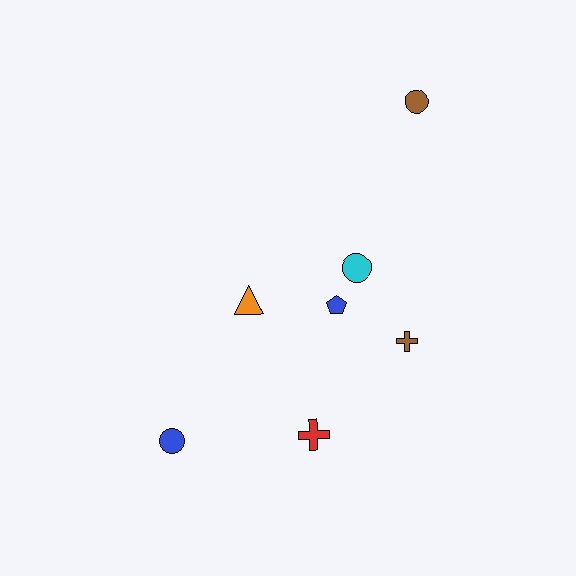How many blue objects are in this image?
There are 2 blue objects.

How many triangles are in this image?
There is 1 triangle.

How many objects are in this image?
There are 7 objects.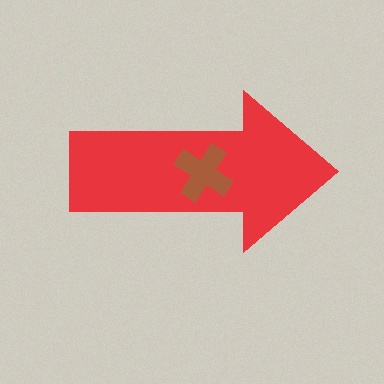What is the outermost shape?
The red arrow.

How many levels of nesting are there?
2.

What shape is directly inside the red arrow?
The brown cross.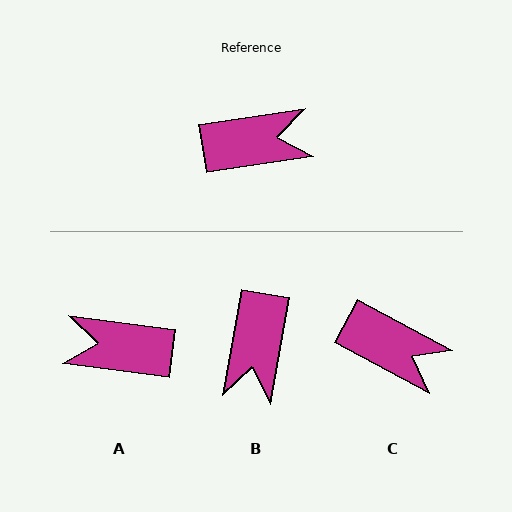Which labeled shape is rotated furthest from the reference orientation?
A, about 164 degrees away.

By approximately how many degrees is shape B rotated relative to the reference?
Approximately 109 degrees clockwise.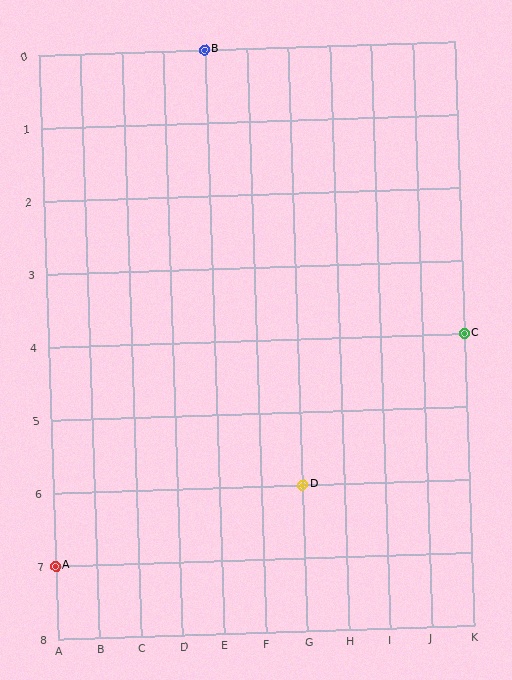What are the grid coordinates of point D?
Point D is at grid coordinates (G, 6).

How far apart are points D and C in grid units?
Points D and C are 4 columns and 2 rows apart (about 4.5 grid units diagonally).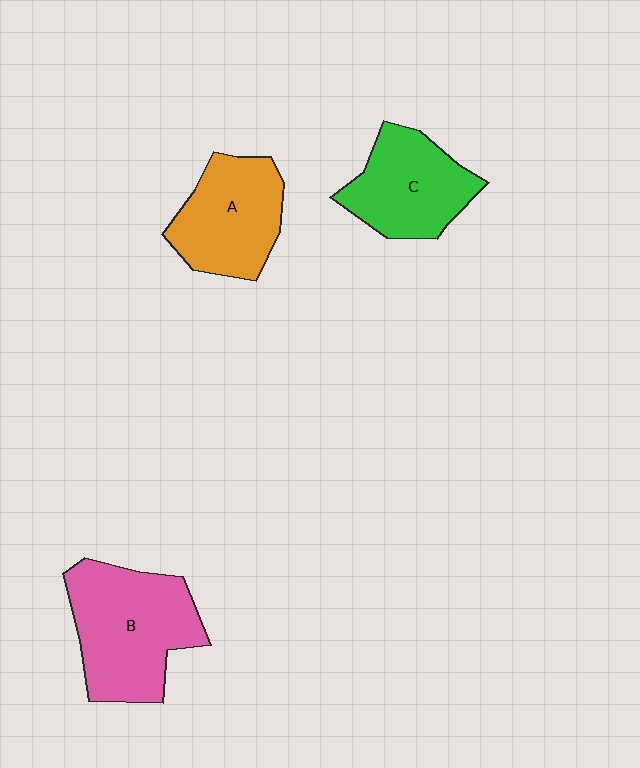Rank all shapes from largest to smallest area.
From largest to smallest: B (pink), A (orange), C (green).